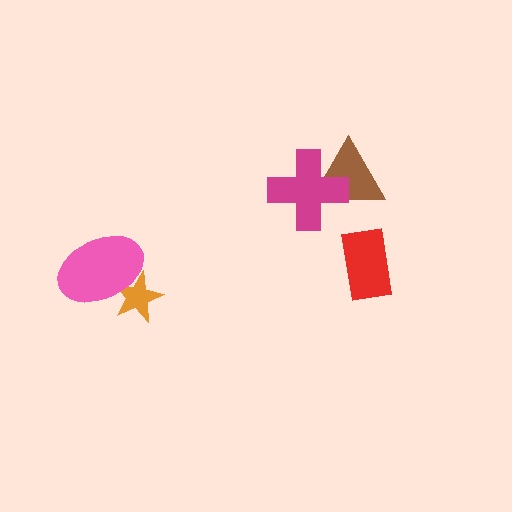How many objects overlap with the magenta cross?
1 object overlaps with the magenta cross.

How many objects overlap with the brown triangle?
1 object overlaps with the brown triangle.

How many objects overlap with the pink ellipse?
1 object overlaps with the pink ellipse.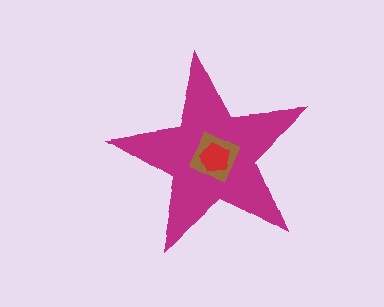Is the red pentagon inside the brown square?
Yes.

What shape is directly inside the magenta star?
The brown square.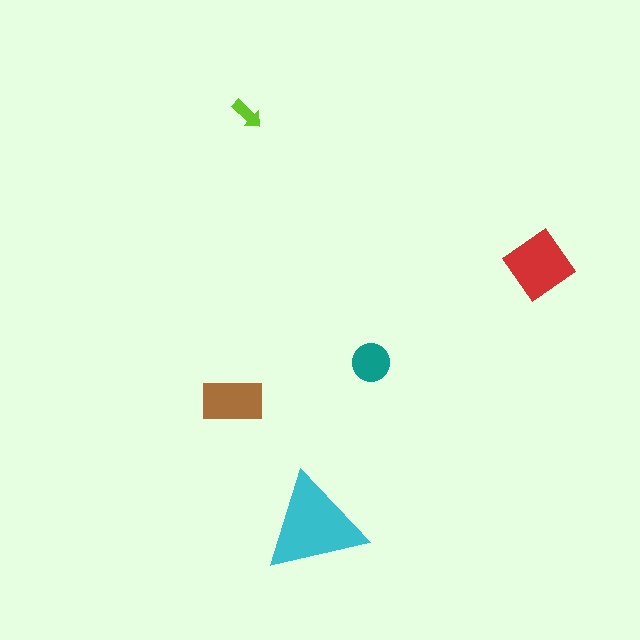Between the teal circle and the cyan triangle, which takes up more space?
The cyan triangle.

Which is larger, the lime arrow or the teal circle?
The teal circle.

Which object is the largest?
The cyan triangle.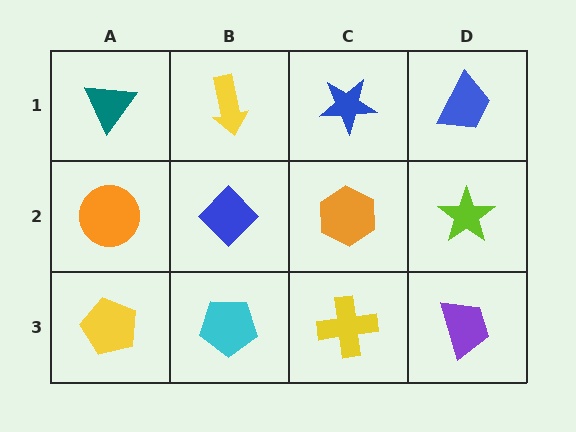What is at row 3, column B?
A cyan pentagon.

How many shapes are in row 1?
4 shapes.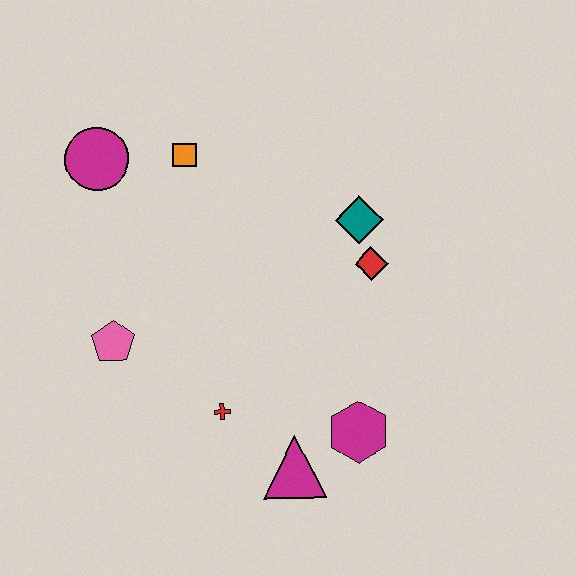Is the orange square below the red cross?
No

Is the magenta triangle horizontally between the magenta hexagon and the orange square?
Yes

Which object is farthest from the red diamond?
The magenta circle is farthest from the red diamond.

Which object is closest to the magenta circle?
The orange square is closest to the magenta circle.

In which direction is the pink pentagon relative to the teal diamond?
The pink pentagon is to the left of the teal diamond.